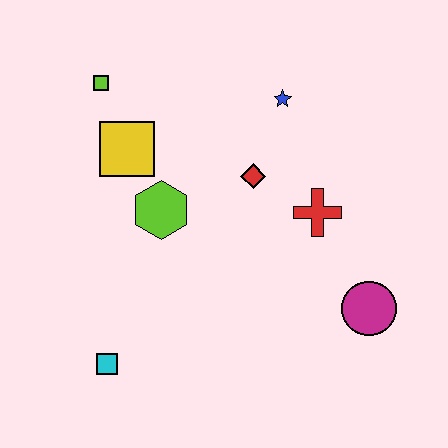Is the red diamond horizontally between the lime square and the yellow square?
No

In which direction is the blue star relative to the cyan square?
The blue star is above the cyan square.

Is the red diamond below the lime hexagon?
No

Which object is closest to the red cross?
The red diamond is closest to the red cross.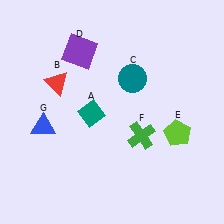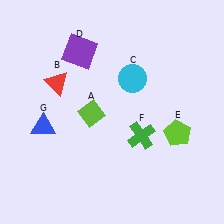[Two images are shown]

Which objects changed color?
A changed from teal to lime. C changed from teal to cyan.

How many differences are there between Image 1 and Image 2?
There are 2 differences between the two images.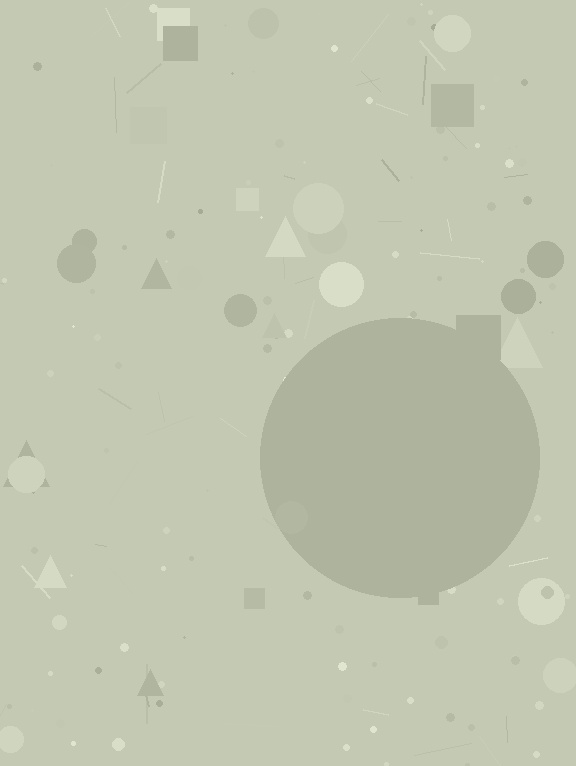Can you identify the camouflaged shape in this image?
The camouflaged shape is a circle.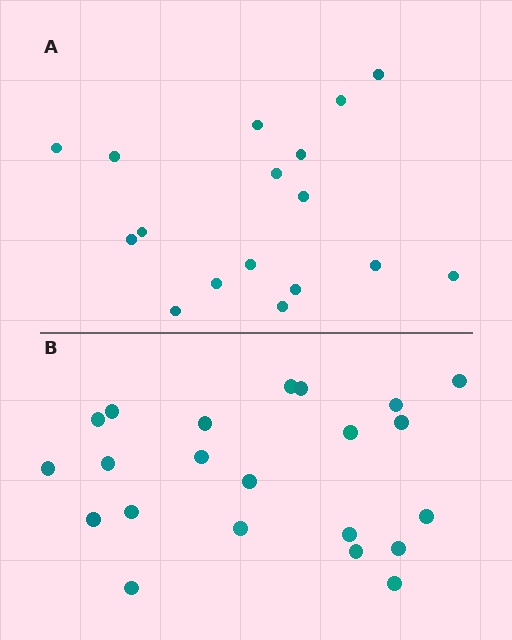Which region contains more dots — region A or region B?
Region B (the bottom region) has more dots.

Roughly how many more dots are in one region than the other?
Region B has about 5 more dots than region A.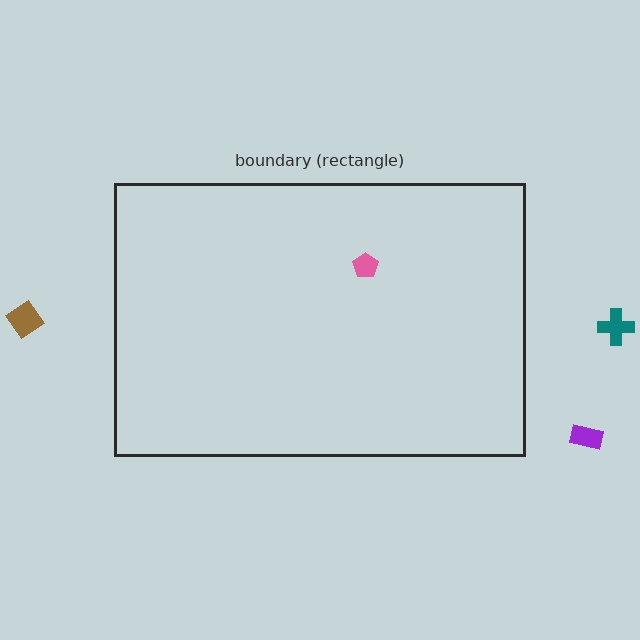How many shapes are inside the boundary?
1 inside, 3 outside.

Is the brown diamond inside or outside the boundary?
Outside.